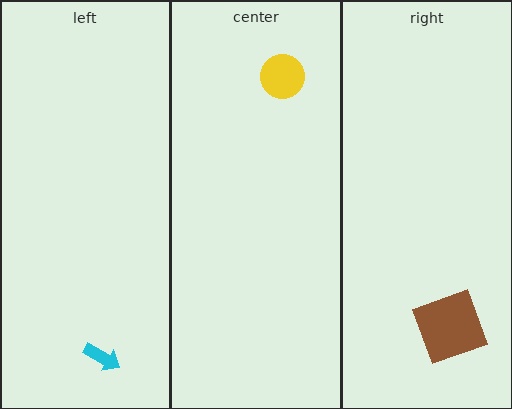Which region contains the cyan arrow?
The left region.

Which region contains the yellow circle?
The center region.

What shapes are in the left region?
The cyan arrow.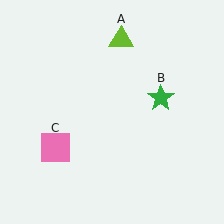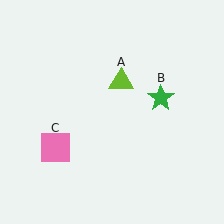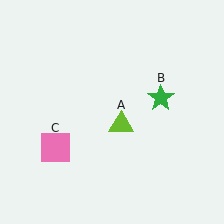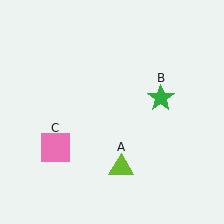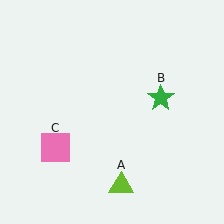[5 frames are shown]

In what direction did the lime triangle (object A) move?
The lime triangle (object A) moved down.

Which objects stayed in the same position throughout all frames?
Green star (object B) and pink square (object C) remained stationary.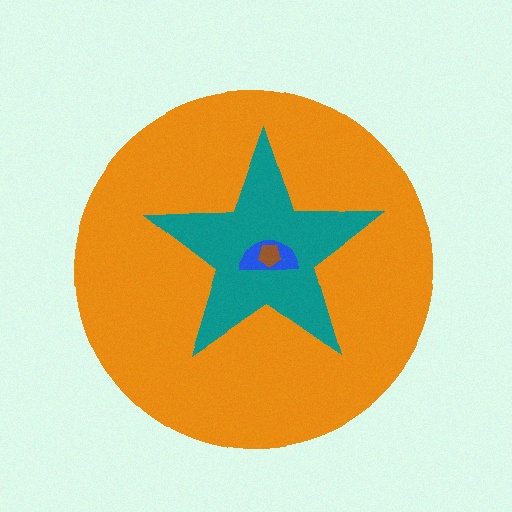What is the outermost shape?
The orange circle.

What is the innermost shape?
The brown pentagon.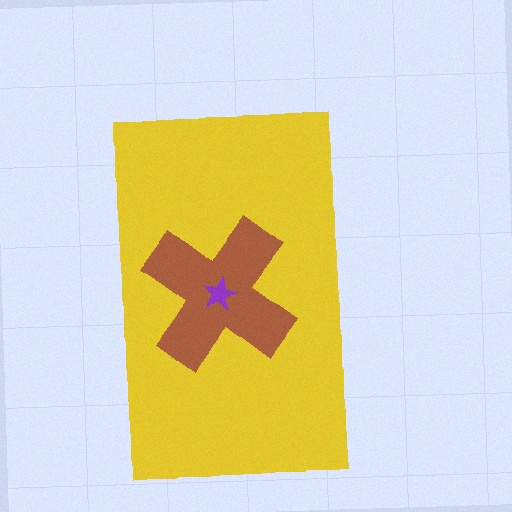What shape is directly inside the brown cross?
The purple star.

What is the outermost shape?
The yellow rectangle.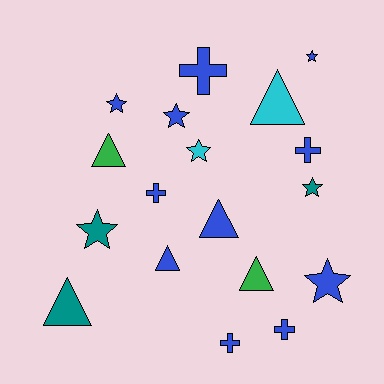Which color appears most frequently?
Blue, with 11 objects.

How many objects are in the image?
There are 18 objects.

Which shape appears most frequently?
Star, with 7 objects.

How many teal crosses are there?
There are no teal crosses.